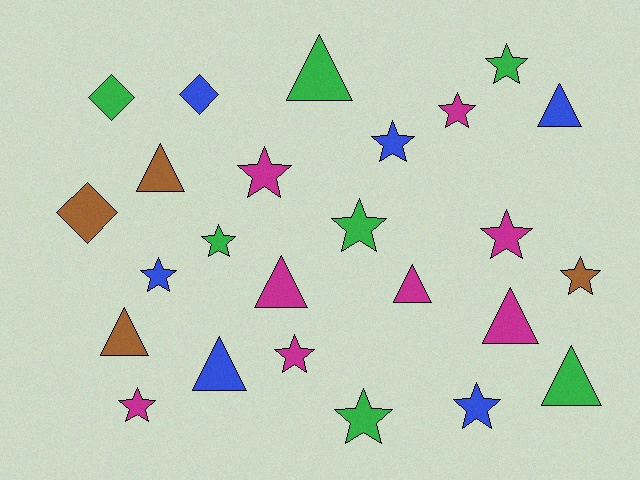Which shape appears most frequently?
Star, with 13 objects.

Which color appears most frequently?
Magenta, with 8 objects.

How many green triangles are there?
There are 2 green triangles.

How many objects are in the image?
There are 25 objects.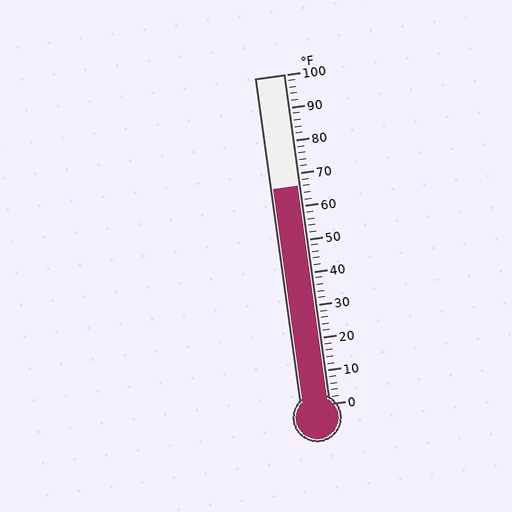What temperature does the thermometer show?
The thermometer shows approximately 66°F.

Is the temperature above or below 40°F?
The temperature is above 40°F.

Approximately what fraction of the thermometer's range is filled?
The thermometer is filled to approximately 65% of its range.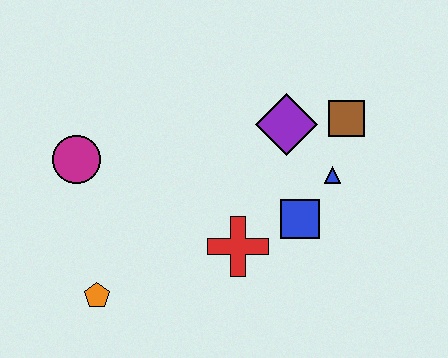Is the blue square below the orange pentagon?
No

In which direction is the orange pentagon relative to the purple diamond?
The orange pentagon is to the left of the purple diamond.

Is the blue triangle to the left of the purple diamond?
No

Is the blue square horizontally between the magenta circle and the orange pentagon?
No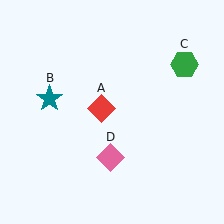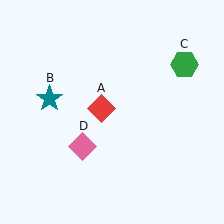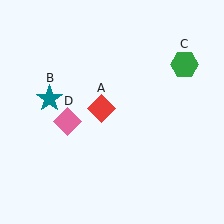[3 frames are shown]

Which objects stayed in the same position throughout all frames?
Red diamond (object A) and teal star (object B) and green hexagon (object C) remained stationary.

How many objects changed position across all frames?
1 object changed position: pink diamond (object D).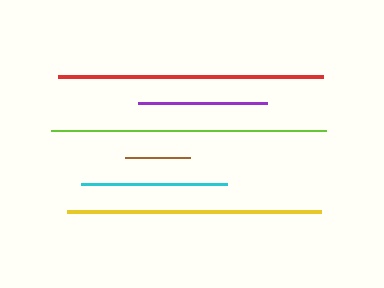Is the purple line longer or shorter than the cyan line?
The cyan line is longer than the purple line.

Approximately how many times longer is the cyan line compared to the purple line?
The cyan line is approximately 1.1 times the length of the purple line.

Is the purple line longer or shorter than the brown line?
The purple line is longer than the brown line.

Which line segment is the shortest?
The brown line is the shortest at approximately 65 pixels.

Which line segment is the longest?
The lime line is the longest at approximately 275 pixels.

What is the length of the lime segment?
The lime segment is approximately 275 pixels long.